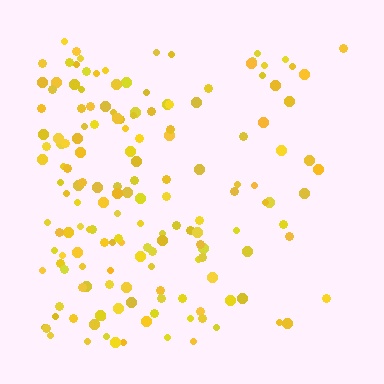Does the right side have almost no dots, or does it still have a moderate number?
Still a moderate number, just noticeably fewer than the left.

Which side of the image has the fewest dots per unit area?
The right.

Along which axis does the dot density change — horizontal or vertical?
Horizontal.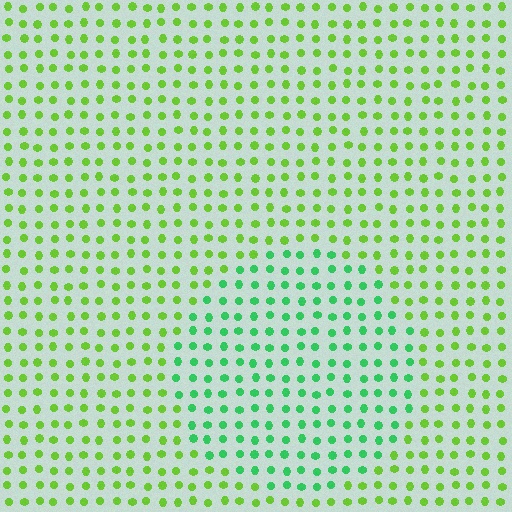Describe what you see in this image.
The image is filled with small lime elements in a uniform arrangement. A circle-shaped region is visible where the elements are tinted to a slightly different hue, forming a subtle color boundary.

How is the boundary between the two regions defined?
The boundary is defined purely by a slight shift in hue (about 40 degrees). Spacing, size, and orientation are identical on both sides.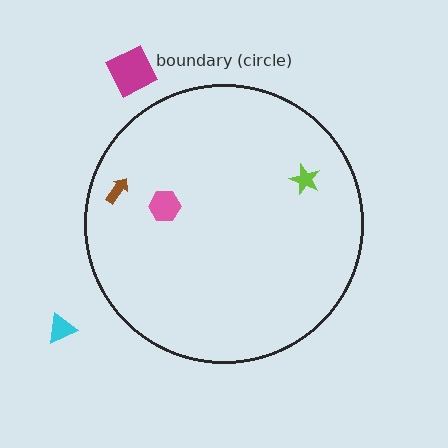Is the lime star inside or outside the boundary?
Inside.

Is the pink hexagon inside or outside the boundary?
Inside.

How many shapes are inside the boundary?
3 inside, 2 outside.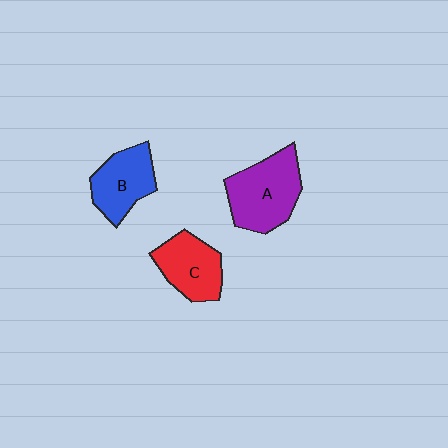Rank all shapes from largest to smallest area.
From largest to smallest: A (purple), C (red), B (blue).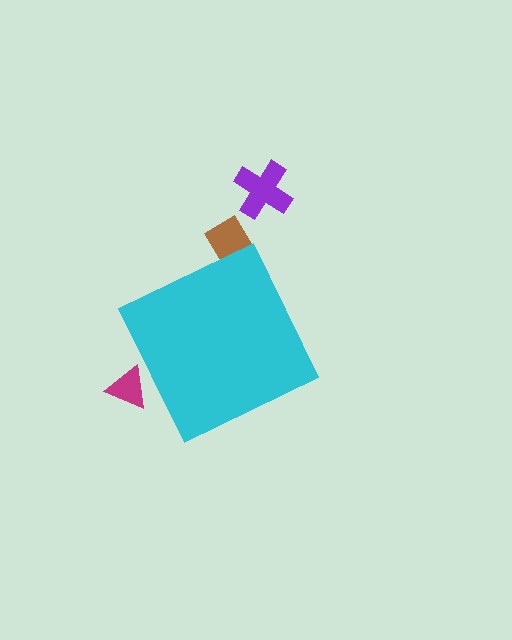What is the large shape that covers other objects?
A cyan diamond.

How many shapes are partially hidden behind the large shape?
2 shapes are partially hidden.